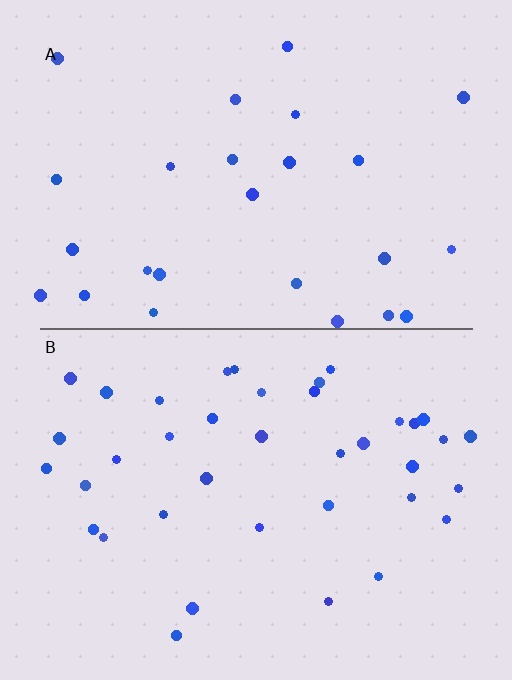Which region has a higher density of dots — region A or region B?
B (the bottom).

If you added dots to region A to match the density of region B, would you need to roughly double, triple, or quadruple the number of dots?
Approximately double.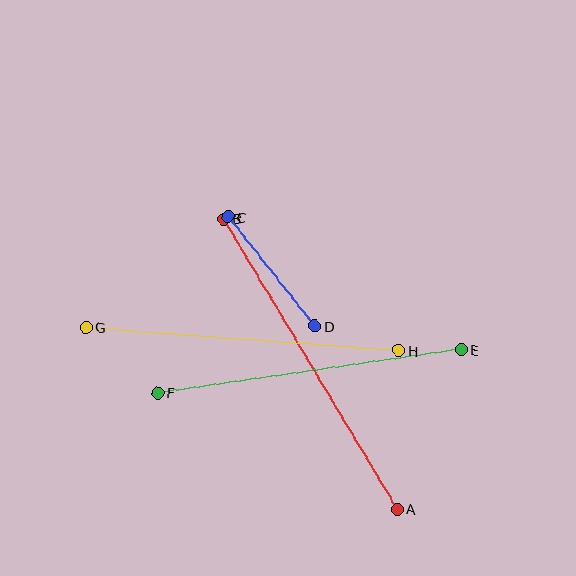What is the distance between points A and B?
The distance is approximately 338 pixels.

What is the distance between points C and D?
The distance is approximately 140 pixels.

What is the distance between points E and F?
The distance is approximately 306 pixels.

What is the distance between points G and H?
The distance is approximately 314 pixels.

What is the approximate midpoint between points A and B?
The midpoint is at approximately (311, 364) pixels.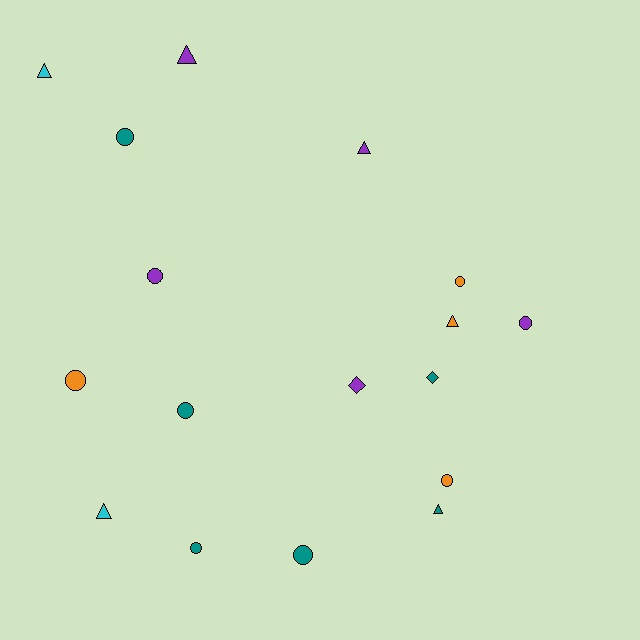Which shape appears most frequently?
Circle, with 9 objects.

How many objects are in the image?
There are 17 objects.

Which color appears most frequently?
Teal, with 6 objects.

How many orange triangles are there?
There is 1 orange triangle.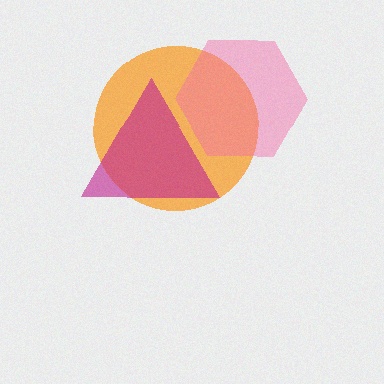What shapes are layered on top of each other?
The layered shapes are: an orange circle, a pink hexagon, a magenta triangle.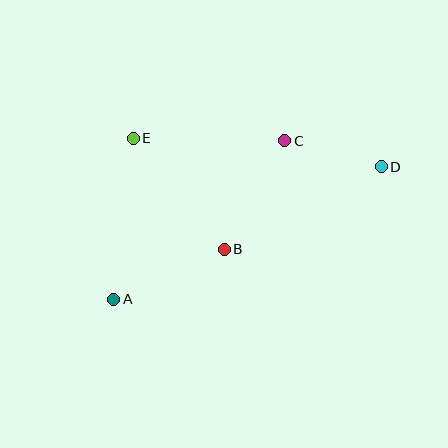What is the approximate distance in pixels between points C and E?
The distance between C and E is approximately 151 pixels.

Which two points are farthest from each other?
Points A and D are farthest from each other.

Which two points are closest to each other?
Points C and D are closest to each other.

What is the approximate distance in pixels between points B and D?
The distance between B and D is approximately 177 pixels.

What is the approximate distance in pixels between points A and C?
The distance between A and C is approximately 233 pixels.